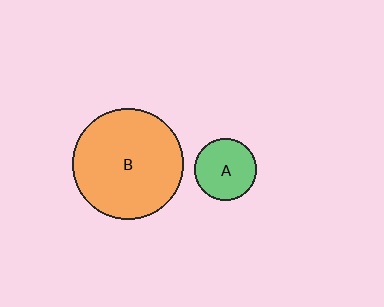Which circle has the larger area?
Circle B (orange).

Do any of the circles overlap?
No, none of the circles overlap.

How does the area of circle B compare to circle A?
Approximately 3.2 times.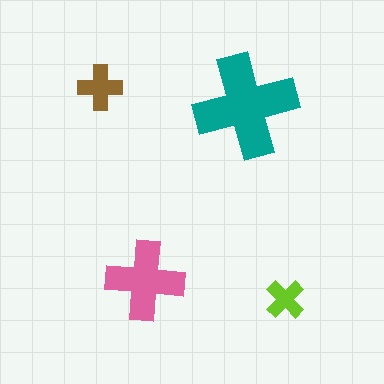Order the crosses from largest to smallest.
the teal one, the pink one, the brown one, the lime one.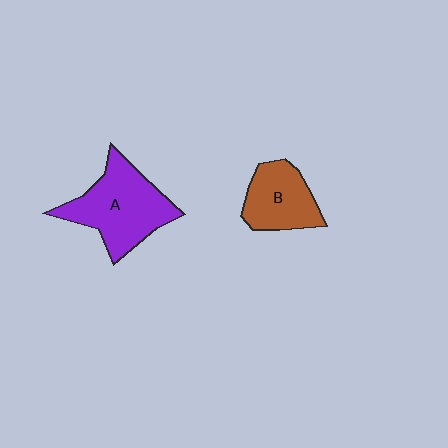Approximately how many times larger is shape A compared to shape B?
Approximately 1.5 times.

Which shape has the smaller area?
Shape B (brown).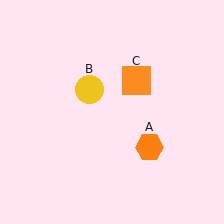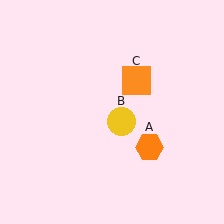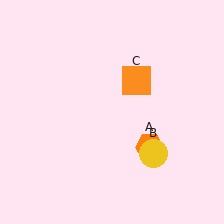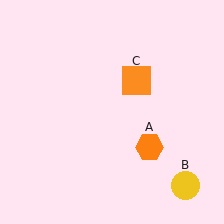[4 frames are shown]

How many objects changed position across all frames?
1 object changed position: yellow circle (object B).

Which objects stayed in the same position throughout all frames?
Orange hexagon (object A) and orange square (object C) remained stationary.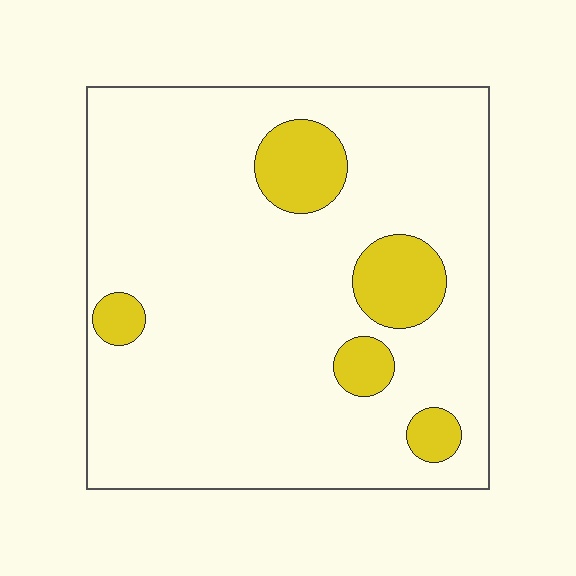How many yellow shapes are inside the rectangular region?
5.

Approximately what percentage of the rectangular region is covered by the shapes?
Approximately 15%.